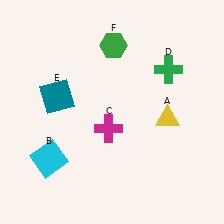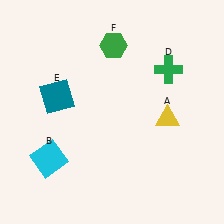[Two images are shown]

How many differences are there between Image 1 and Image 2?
There is 1 difference between the two images.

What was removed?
The magenta cross (C) was removed in Image 2.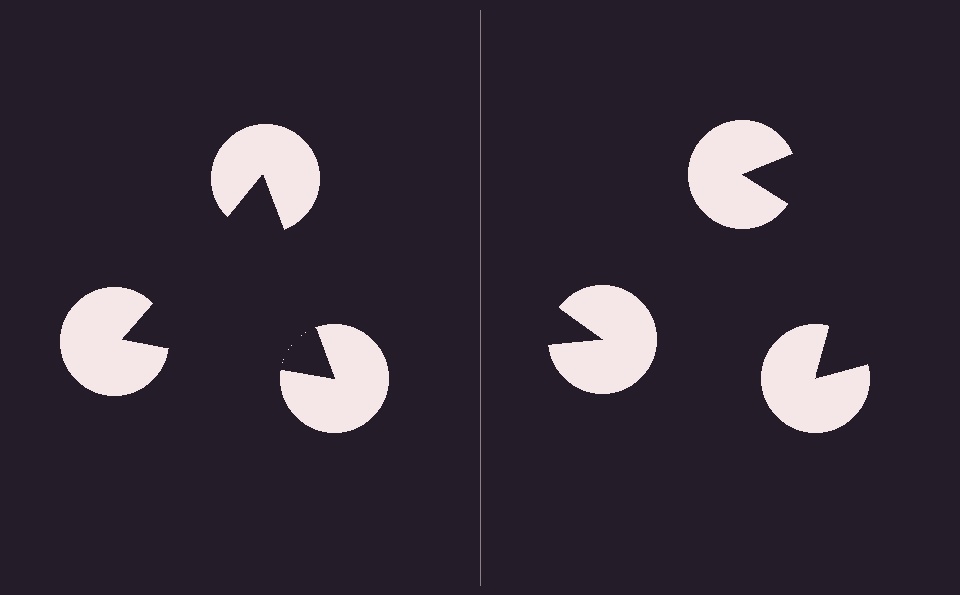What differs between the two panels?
The pac-man discs are positioned identically on both sides; only the wedge orientations differ. On the left they align to a triangle; on the right they are misaligned.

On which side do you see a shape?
An illusory triangle appears on the left side. On the right side the wedge cuts are rotated, so no coherent shape forms.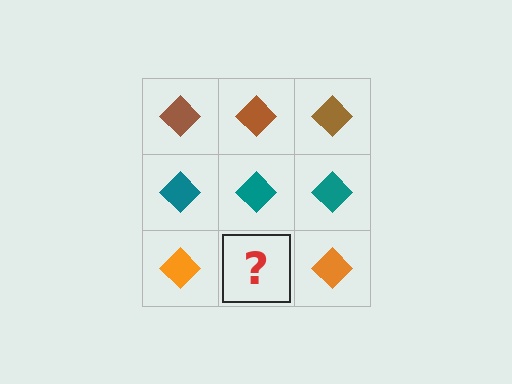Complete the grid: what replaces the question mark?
The question mark should be replaced with an orange diamond.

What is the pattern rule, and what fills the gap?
The rule is that each row has a consistent color. The gap should be filled with an orange diamond.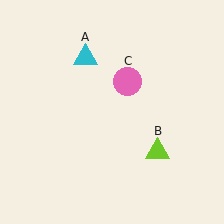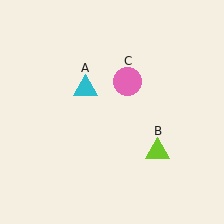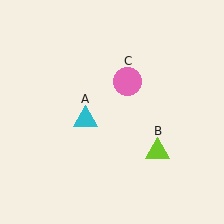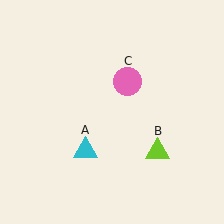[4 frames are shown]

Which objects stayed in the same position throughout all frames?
Lime triangle (object B) and pink circle (object C) remained stationary.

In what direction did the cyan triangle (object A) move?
The cyan triangle (object A) moved down.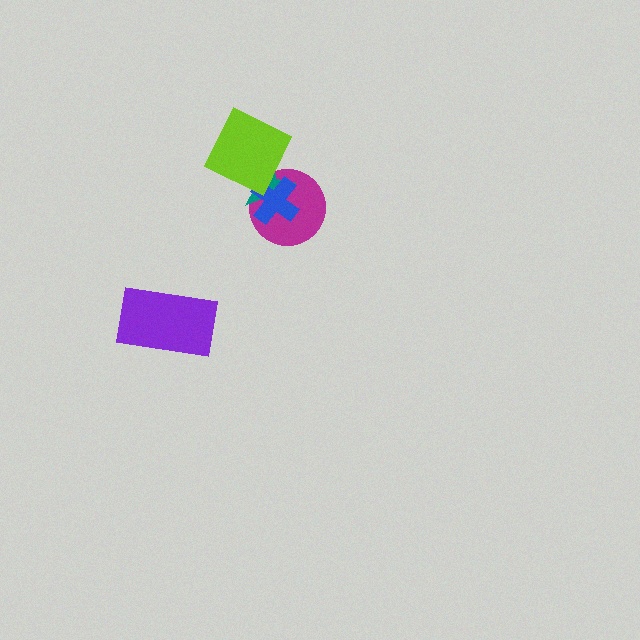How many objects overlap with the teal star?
3 objects overlap with the teal star.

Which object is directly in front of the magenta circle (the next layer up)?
The teal star is directly in front of the magenta circle.